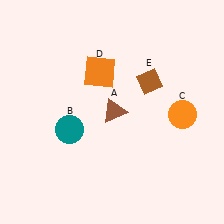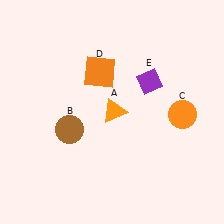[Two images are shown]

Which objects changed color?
A changed from brown to orange. B changed from teal to brown. E changed from brown to purple.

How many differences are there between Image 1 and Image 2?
There are 3 differences between the two images.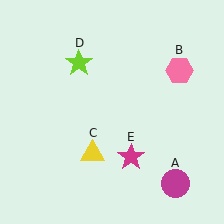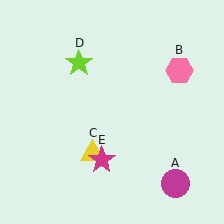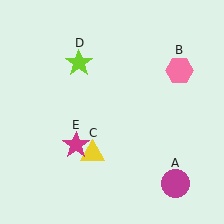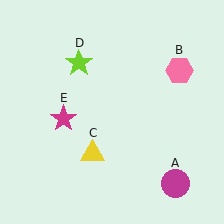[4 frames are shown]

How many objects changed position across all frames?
1 object changed position: magenta star (object E).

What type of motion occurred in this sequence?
The magenta star (object E) rotated clockwise around the center of the scene.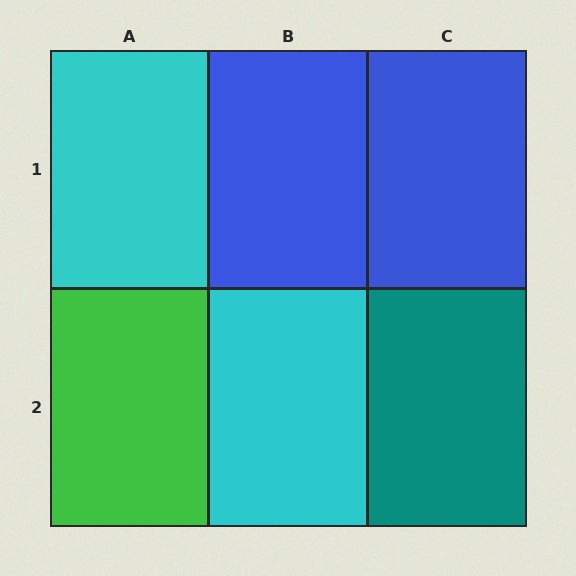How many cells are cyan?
2 cells are cyan.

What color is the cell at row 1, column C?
Blue.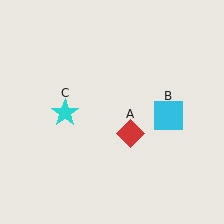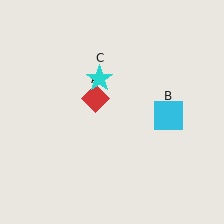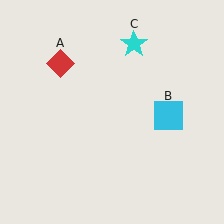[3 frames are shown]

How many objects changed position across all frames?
2 objects changed position: red diamond (object A), cyan star (object C).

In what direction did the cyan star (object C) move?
The cyan star (object C) moved up and to the right.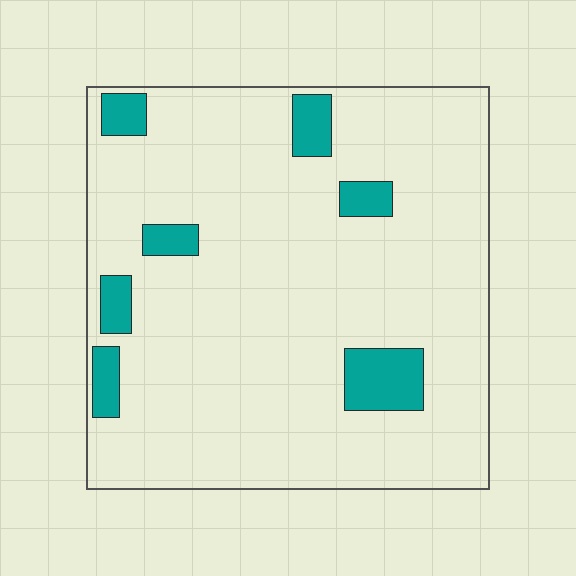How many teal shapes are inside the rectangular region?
7.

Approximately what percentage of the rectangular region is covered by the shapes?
Approximately 10%.